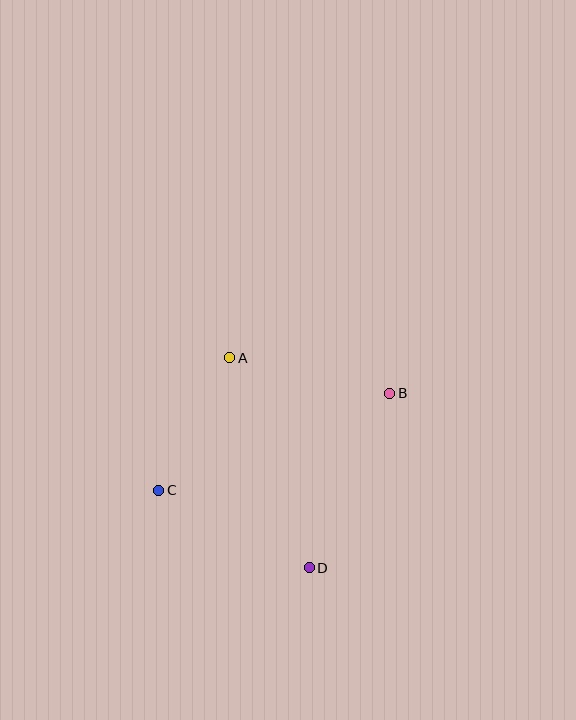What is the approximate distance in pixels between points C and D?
The distance between C and D is approximately 169 pixels.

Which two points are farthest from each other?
Points B and C are farthest from each other.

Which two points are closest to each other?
Points A and C are closest to each other.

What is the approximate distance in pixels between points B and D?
The distance between B and D is approximately 192 pixels.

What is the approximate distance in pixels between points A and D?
The distance between A and D is approximately 225 pixels.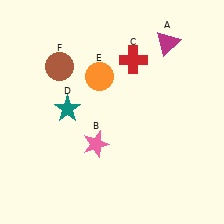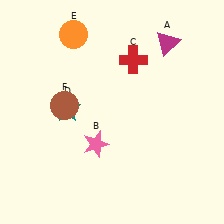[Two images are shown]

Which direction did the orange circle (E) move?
The orange circle (E) moved up.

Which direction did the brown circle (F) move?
The brown circle (F) moved down.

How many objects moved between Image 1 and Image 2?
2 objects moved between the two images.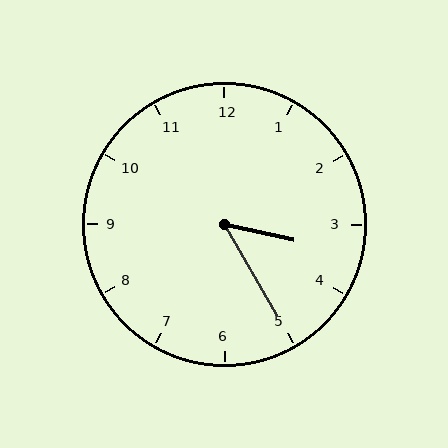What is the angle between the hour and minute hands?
Approximately 48 degrees.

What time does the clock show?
3:25.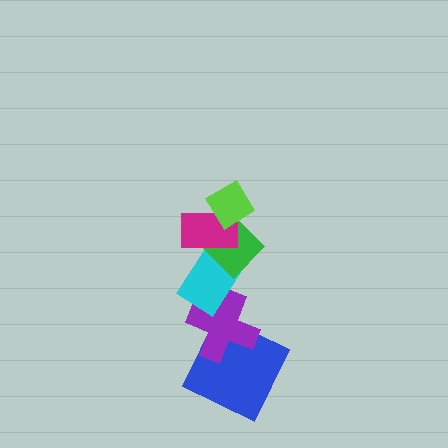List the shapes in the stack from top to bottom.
From top to bottom: the lime diamond, the magenta rectangle, the green diamond, the cyan rectangle, the purple cross, the blue square.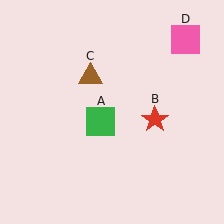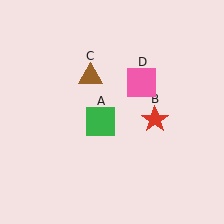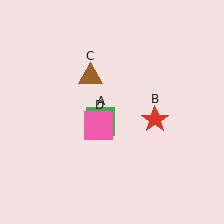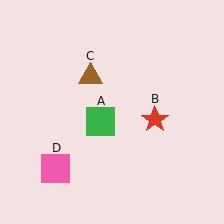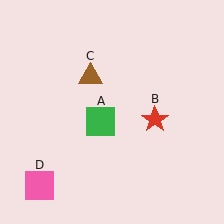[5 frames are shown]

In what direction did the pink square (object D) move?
The pink square (object D) moved down and to the left.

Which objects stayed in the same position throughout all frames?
Green square (object A) and red star (object B) and brown triangle (object C) remained stationary.